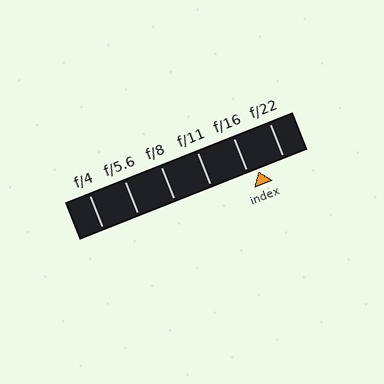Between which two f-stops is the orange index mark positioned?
The index mark is between f/16 and f/22.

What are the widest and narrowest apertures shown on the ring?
The widest aperture shown is f/4 and the narrowest is f/22.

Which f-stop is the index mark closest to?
The index mark is closest to f/16.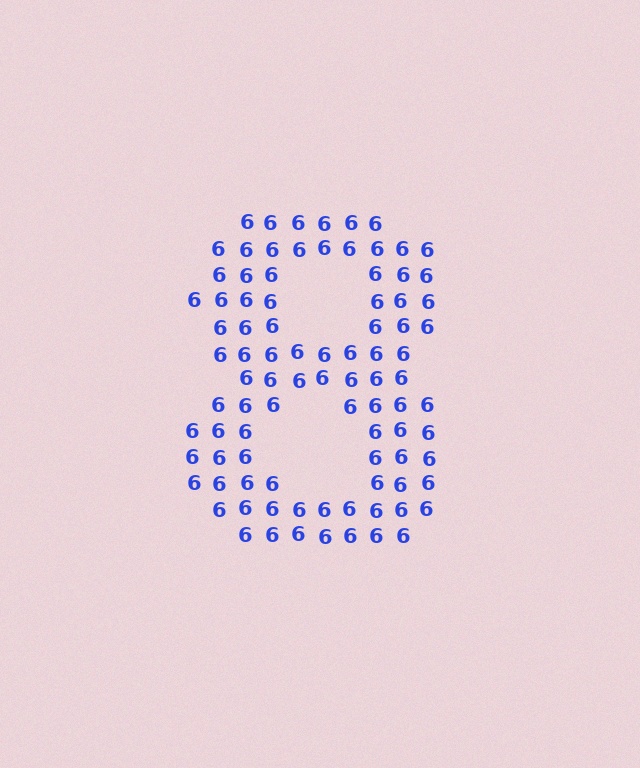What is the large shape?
The large shape is the digit 8.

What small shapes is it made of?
It is made of small digit 6's.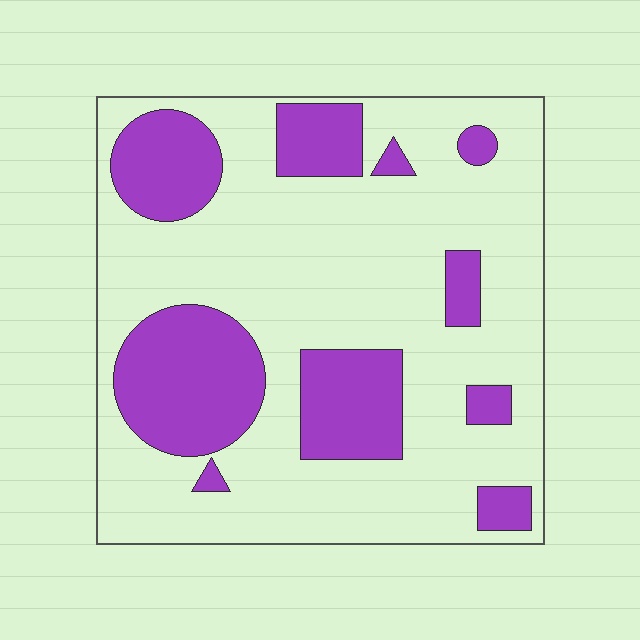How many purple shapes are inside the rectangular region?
10.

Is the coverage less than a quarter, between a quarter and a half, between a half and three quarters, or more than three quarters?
Between a quarter and a half.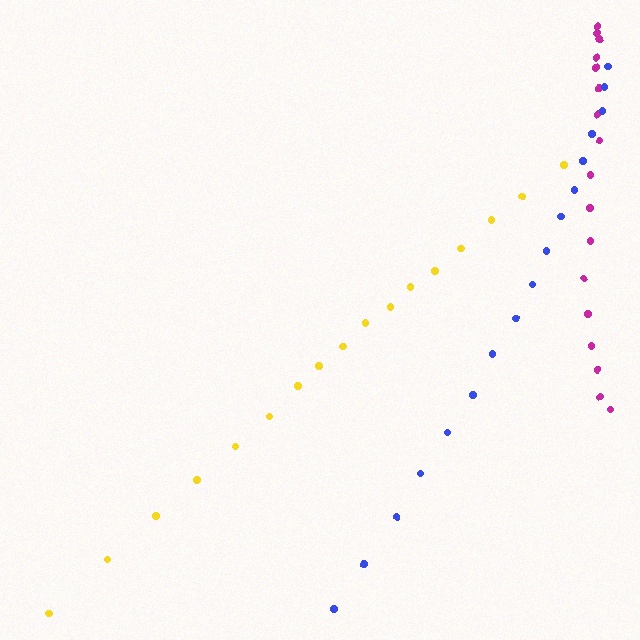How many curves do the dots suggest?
There are 3 distinct paths.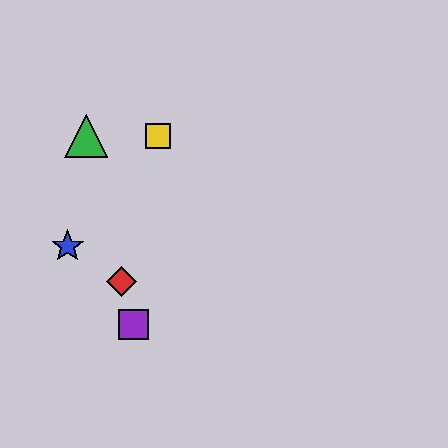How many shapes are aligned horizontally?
2 shapes (the green triangle, the yellow square) are aligned horizontally.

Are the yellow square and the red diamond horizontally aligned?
No, the yellow square is at y≈136 and the red diamond is at y≈282.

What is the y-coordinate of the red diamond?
The red diamond is at y≈282.